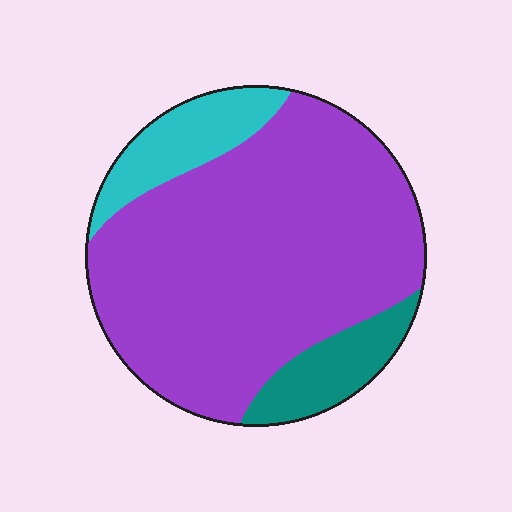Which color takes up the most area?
Purple, at roughly 75%.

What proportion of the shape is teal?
Teal covers around 10% of the shape.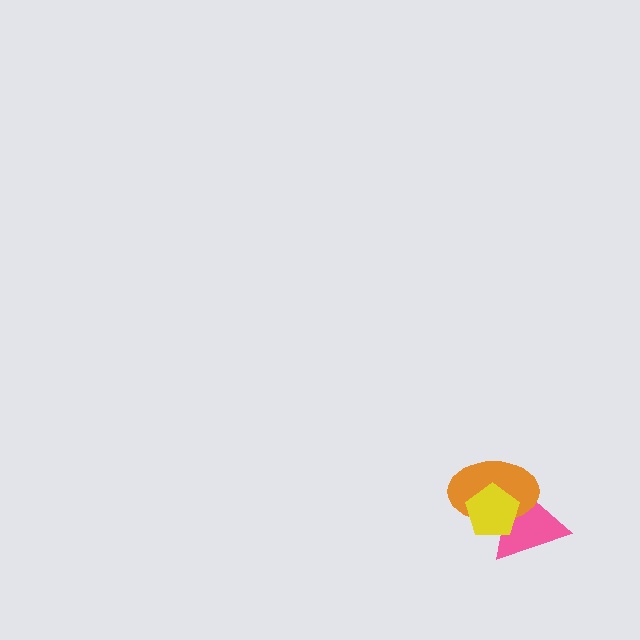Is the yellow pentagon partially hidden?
No, no other shape covers it.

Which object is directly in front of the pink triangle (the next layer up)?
The orange ellipse is directly in front of the pink triangle.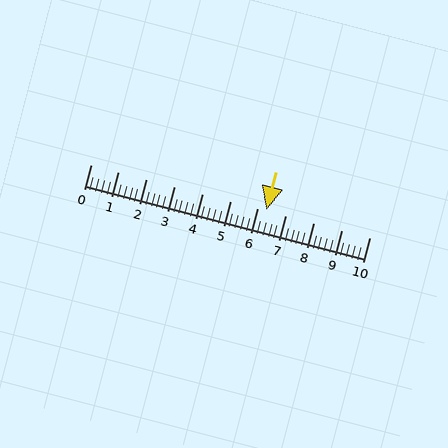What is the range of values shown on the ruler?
The ruler shows values from 0 to 10.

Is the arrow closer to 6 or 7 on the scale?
The arrow is closer to 6.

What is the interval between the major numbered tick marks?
The major tick marks are spaced 1 units apart.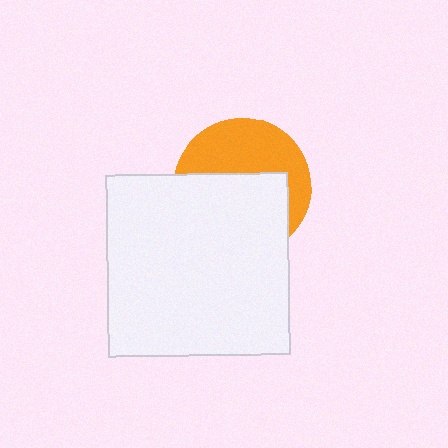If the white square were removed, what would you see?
You would see the complete orange circle.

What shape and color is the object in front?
The object in front is a white square.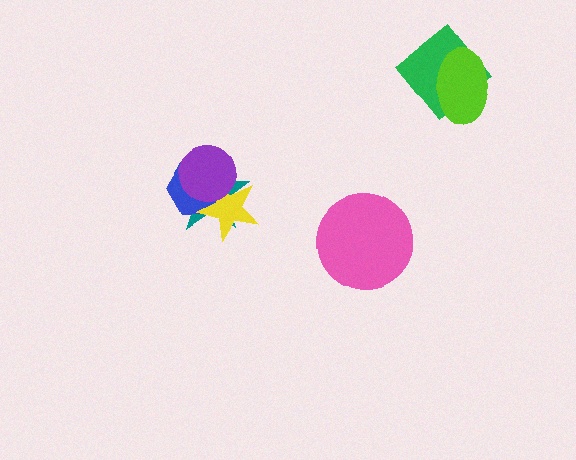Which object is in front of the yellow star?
The purple circle is in front of the yellow star.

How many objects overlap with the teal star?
3 objects overlap with the teal star.